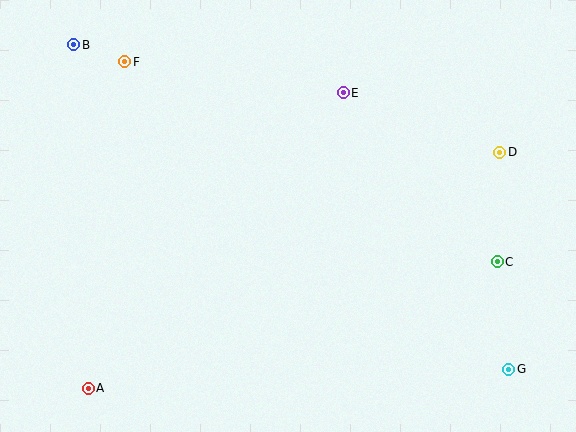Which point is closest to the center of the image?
Point E at (343, 93) is closest to the center.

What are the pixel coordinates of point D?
Point D is at (500, 152).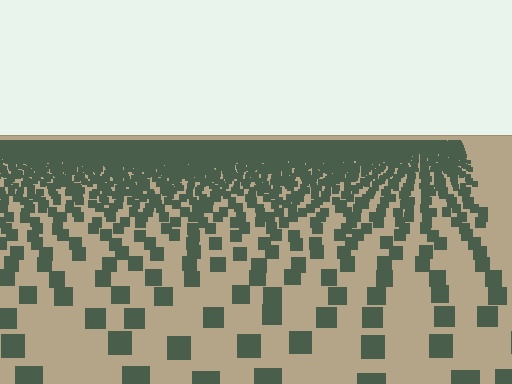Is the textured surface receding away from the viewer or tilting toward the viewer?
The surface is receding away from the viewer. Texture elements get smaller and denser toward the top.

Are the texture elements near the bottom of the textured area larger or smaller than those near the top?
Larger. Near the bottom, elements are closer to the viewer and appear at a bigger on-screen size.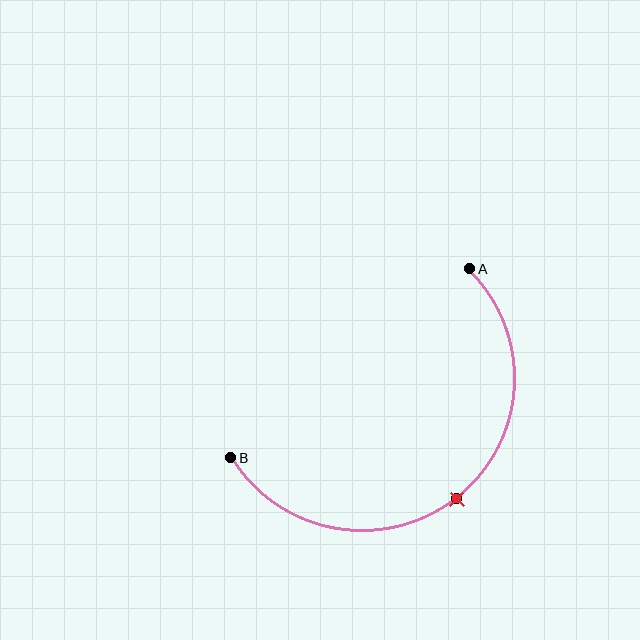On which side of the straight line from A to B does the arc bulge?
The arc bulges below and to the right of the straight line connecting A and B.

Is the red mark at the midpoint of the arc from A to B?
Yes. The red mark lies on the arc at equal arc-length from both A and B — it is the arc midpoint.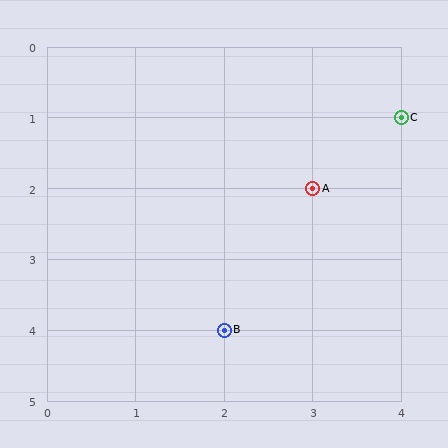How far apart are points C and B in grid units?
Points C and B are 2 columns and 3 rows apart (about 3.6 grid units diagonally).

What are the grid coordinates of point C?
Point C is at grid coordinates (4, 1).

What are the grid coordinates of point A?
Point A is at grid coordinates (3, 2).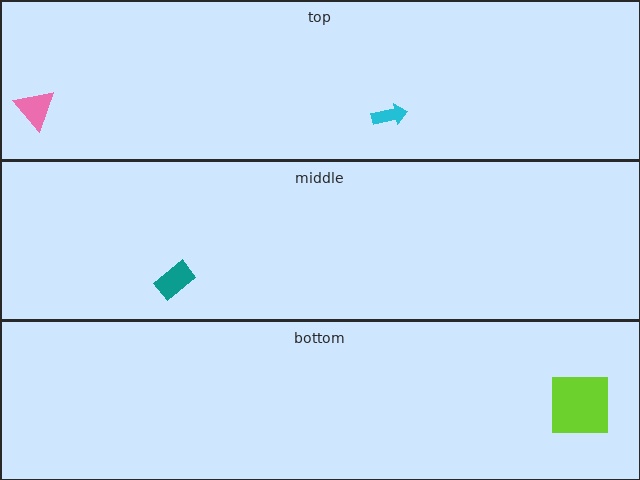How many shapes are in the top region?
2.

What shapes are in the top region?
The cyan arrow, the pink triangle.